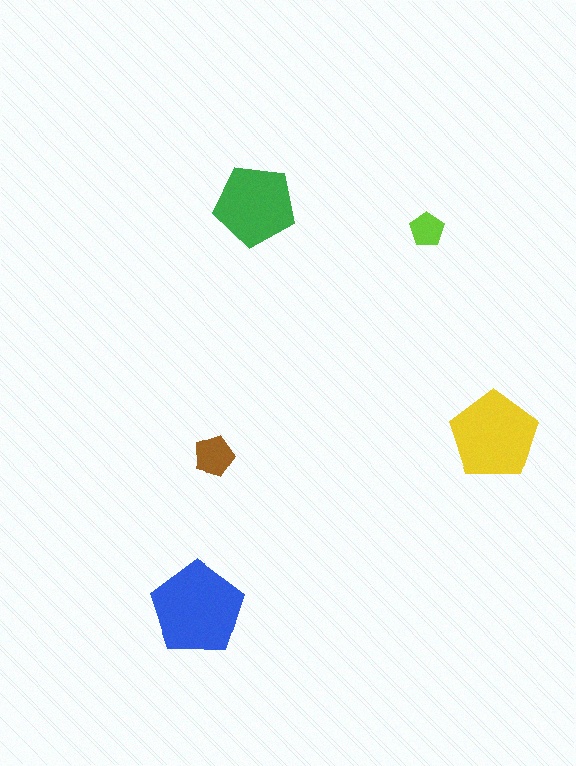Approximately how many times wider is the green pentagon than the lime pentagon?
About 2.5 times wider.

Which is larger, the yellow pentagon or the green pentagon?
The yellow one.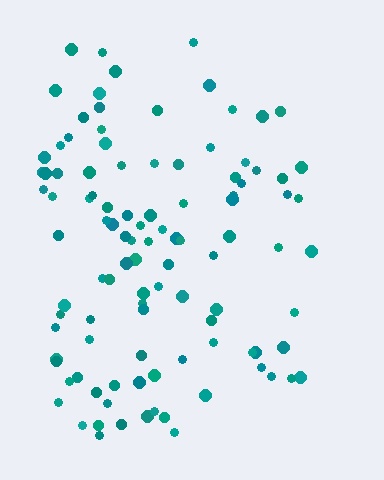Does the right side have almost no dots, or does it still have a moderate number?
Still a moderate number, just noticeably fewer than the left.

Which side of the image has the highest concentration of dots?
The left.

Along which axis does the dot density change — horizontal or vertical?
Horizontal.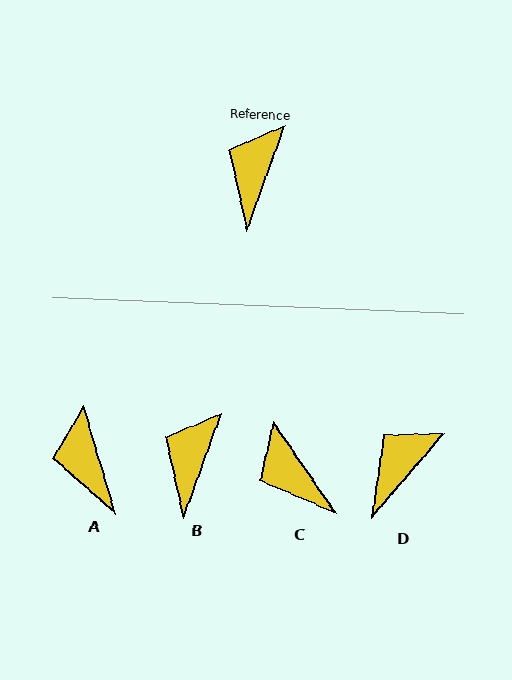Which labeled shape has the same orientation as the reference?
B.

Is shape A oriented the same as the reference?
No, it is off by about 36 degrees.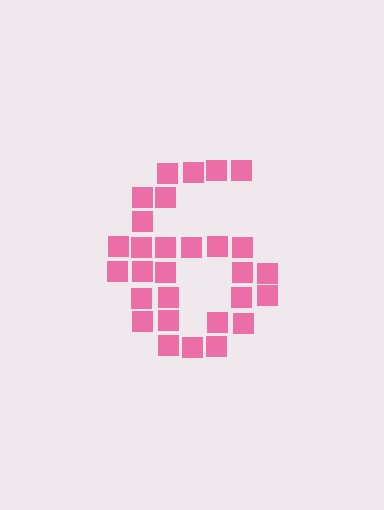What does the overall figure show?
The overall figure shows the digit 6.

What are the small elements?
The small elements are squares.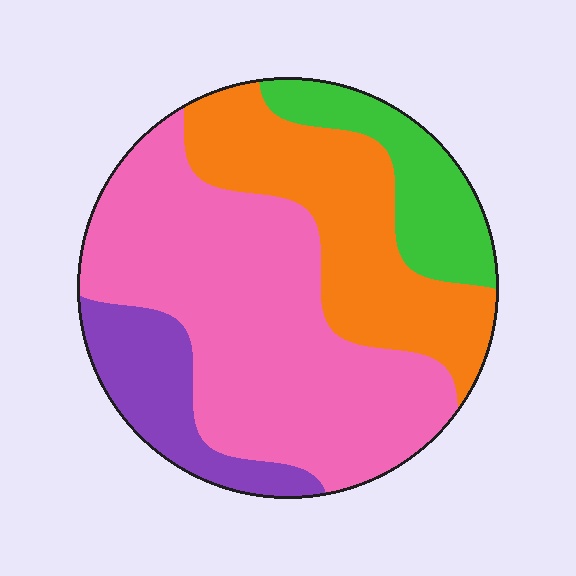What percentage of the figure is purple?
Purple takes up less than a quarter of the figure.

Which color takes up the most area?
Pink, at roughly 50%.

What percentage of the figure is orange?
Orange covers 26% of the figure.